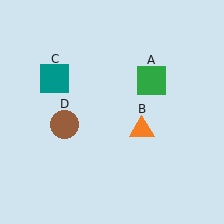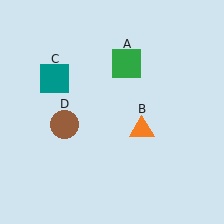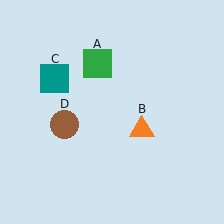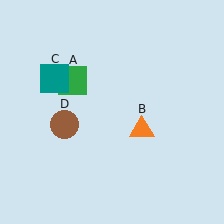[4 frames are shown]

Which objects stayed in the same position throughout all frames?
Orange triangle (object B) and teal square (object C) and brown circle (object D) remained stationary.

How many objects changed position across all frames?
1 object changed position: green square (object A).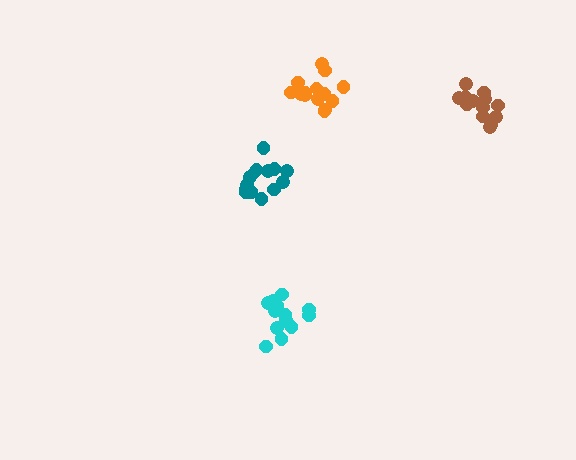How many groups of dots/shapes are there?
There are 4 groups.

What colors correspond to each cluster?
The clusters are colored: cyan, teal, brown, orange.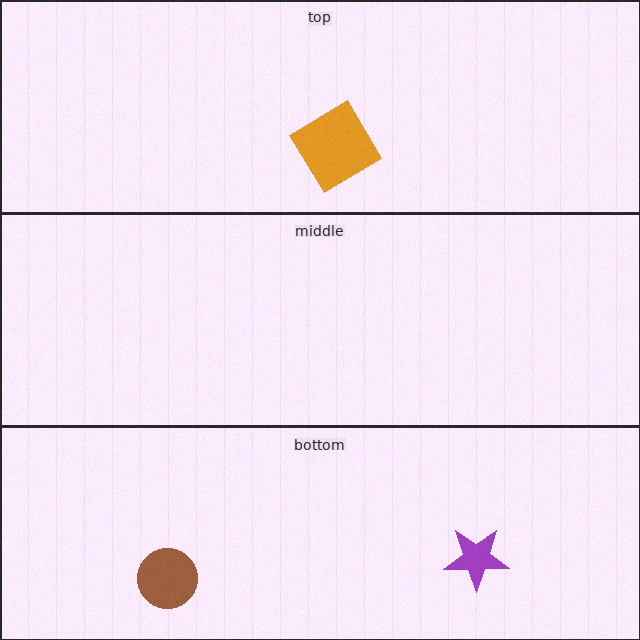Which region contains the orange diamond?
The top region.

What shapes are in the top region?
The orange diamond.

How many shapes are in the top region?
1.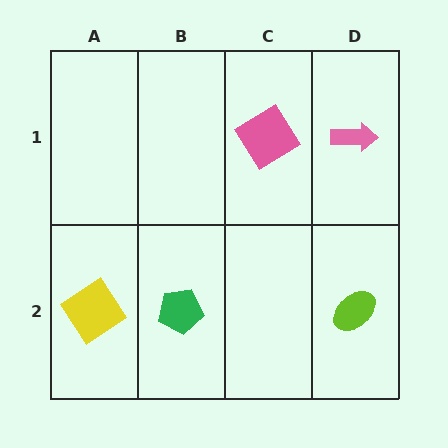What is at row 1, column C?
A pink diamond.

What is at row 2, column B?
A green pentagon.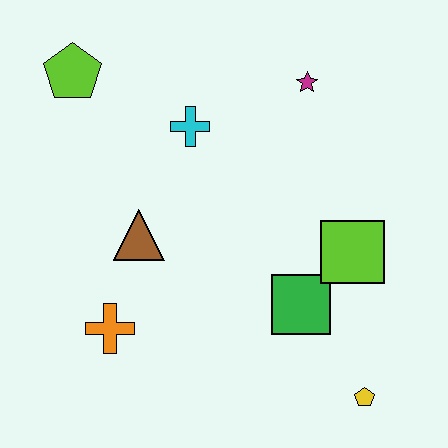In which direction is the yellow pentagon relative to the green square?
The yellow pentagon is below the green square.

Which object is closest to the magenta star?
The cyan cross is closest to the magenta star.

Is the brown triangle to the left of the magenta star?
Yes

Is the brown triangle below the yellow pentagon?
No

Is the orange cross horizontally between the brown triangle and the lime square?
No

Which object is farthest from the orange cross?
The magenta star is farthest from the orange cross.